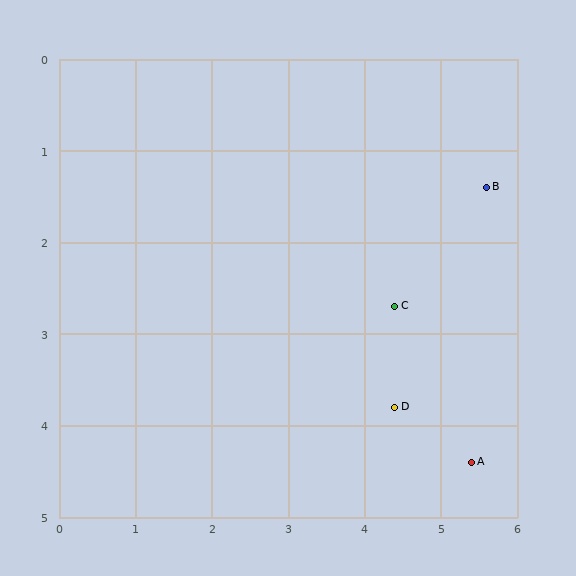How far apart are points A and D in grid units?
Points A and D are about 1.2 grid units apart.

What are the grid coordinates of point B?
Point B is at approximately (5.6, 1.4).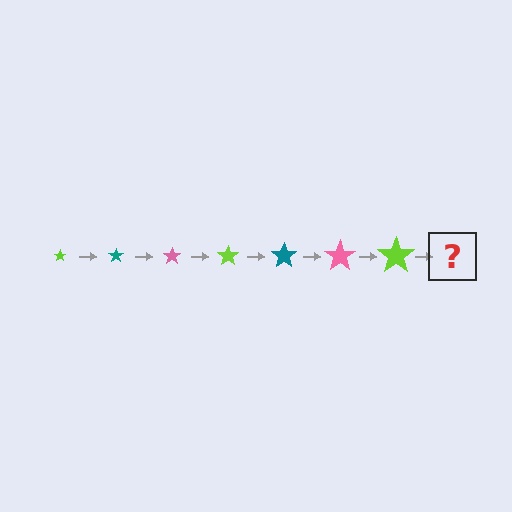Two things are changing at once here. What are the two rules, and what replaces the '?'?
The two rules are that the star grows larger each step and the color cycles through lime, teal, and pink. The '?' should be a teal star, larger than the previous one.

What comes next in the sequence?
The next element should be a teal star, larger than the previous one.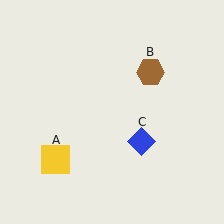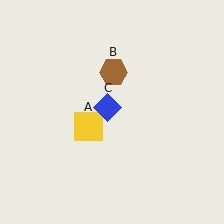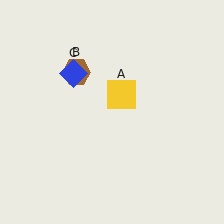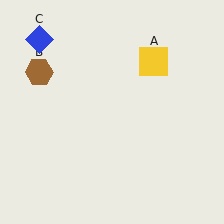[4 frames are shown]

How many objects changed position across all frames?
3 objects changed position: yellow square (object A), brown hexagon (object B), blue diamond (object C).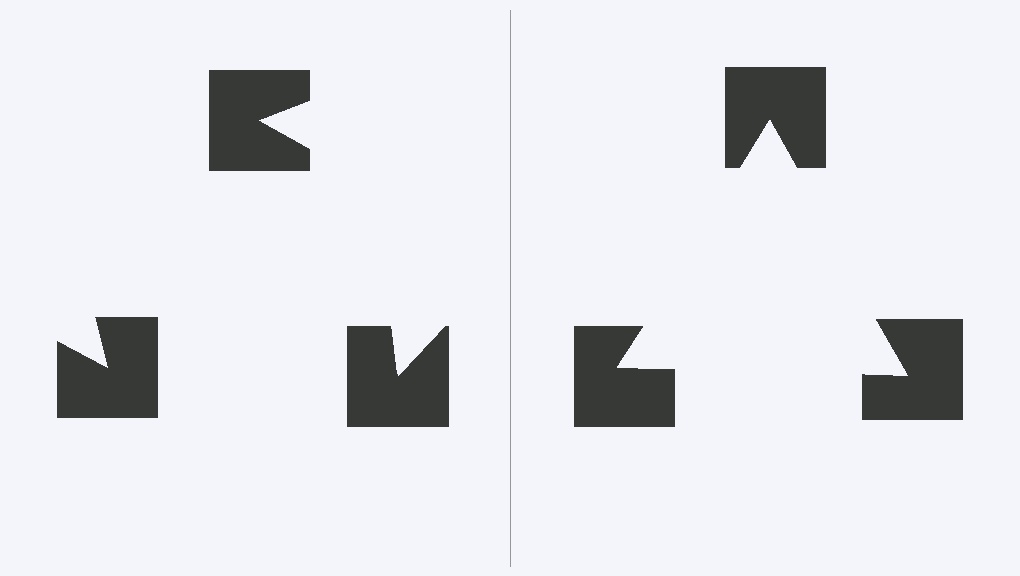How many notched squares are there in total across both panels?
6 — 3 on each side.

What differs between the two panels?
The notched squares are positioned identically on both sides; only the wedge orientations differ. On the right they align to a triangle; on the left they are misaligned.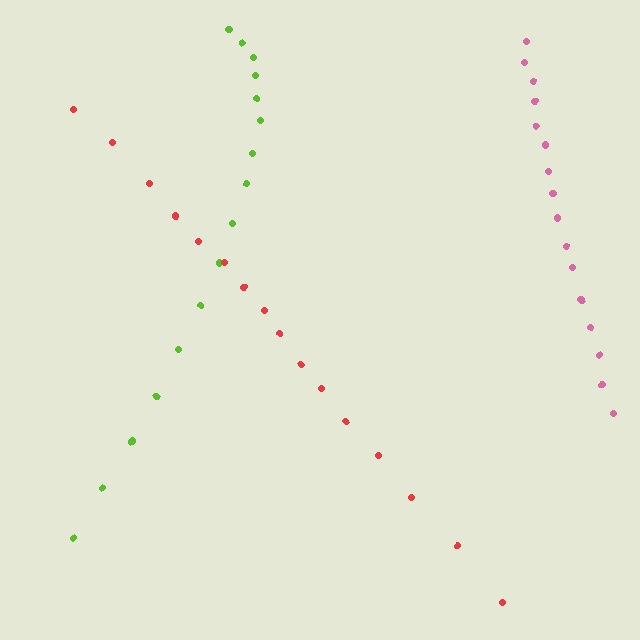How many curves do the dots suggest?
There are 3 distinct paths.